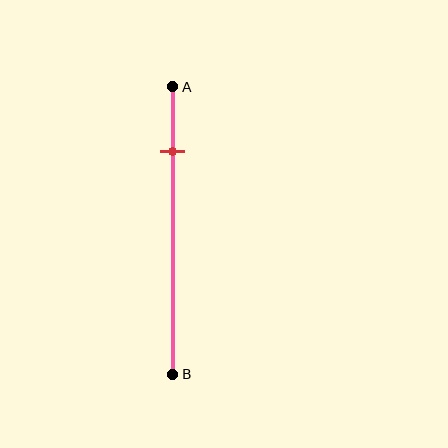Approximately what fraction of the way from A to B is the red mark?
The red mark is approximately 25% of the way from A to B.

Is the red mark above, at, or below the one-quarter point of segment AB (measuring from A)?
The red mark is approximately at the one-quarter point of segment AB.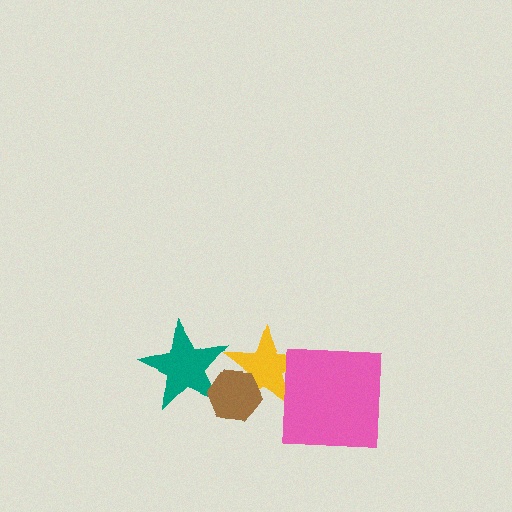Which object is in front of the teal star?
The brown hexagon is in front of the teal star.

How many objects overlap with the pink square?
1 object overlaps with the pink square.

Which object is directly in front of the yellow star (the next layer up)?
The teal star is directly in front of the yellow star.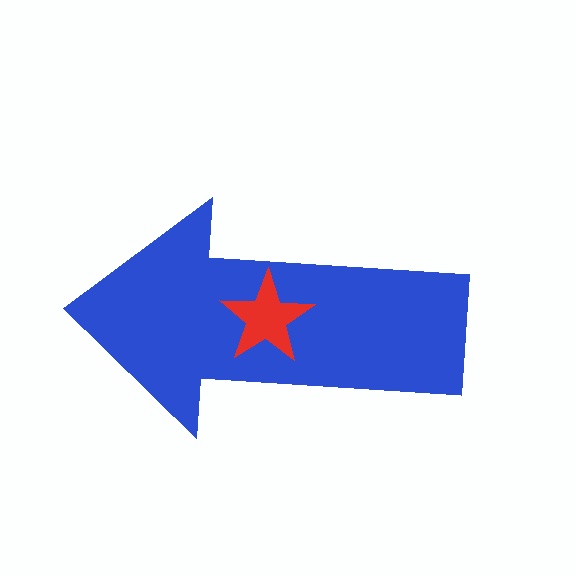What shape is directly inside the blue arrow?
The red star.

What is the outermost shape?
The blue arrow.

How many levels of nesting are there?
2.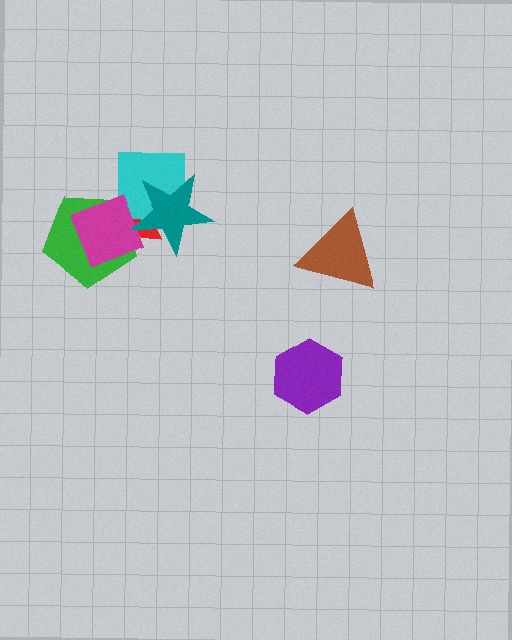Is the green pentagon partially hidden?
Yes, it is partially covered by another shape.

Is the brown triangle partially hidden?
No, no other shape covers it.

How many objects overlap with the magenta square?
2 objects overlap with the magenta square.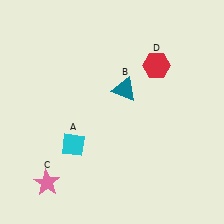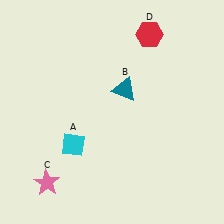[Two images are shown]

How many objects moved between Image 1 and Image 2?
1 object moved between the two images.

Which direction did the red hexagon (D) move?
The red hexagon (D) moved up.